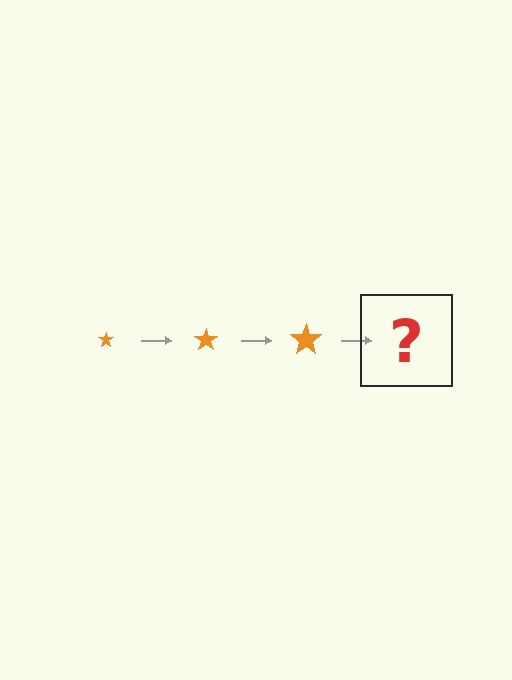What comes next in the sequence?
The next element should be an orange star, larger than the previous one.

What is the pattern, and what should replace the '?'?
The pattern is that the star gets progressively larger each step. The '?' should be an orange star, larger than the previous one.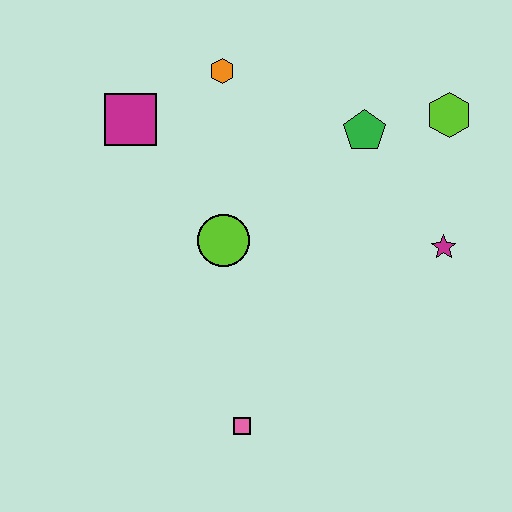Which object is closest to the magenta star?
The lime hexagon is closest to the magenta star.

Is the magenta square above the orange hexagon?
No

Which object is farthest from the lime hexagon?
The pink square is farthest from the lime hexagon.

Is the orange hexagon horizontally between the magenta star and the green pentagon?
No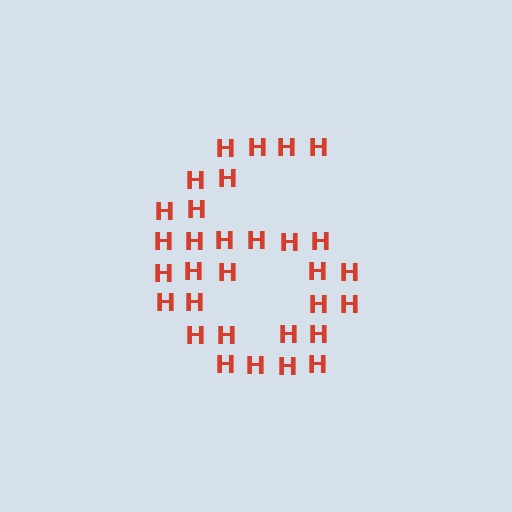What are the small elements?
The small elements are letter H's.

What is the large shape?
The large shape is the digit 6.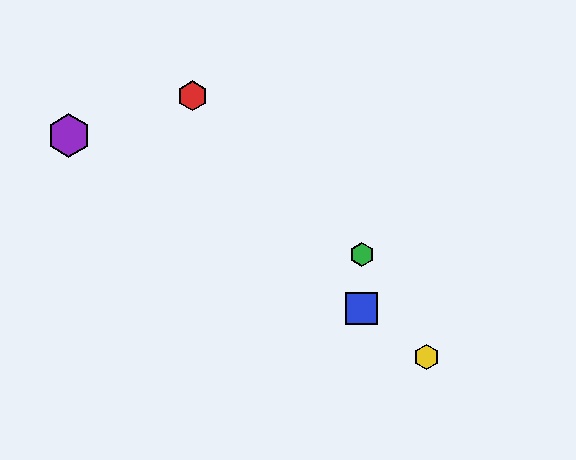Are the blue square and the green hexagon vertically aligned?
Yes, both are at x≈362.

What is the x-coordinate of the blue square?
The blue square is at x≈362.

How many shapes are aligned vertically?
2 shapes (the blue square, the green hexagon) are aligned vertically.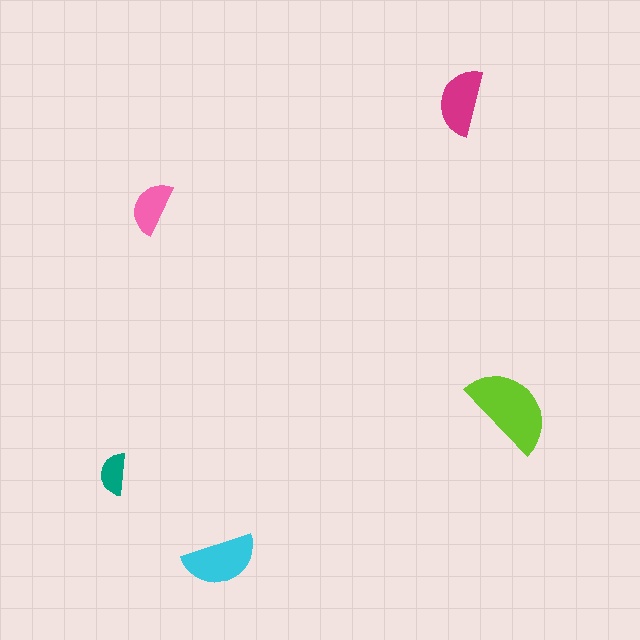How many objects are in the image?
There are 5 objects in the image.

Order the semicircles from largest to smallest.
the lime one, the cyan one, the magenta one, the pink one, the teal one.